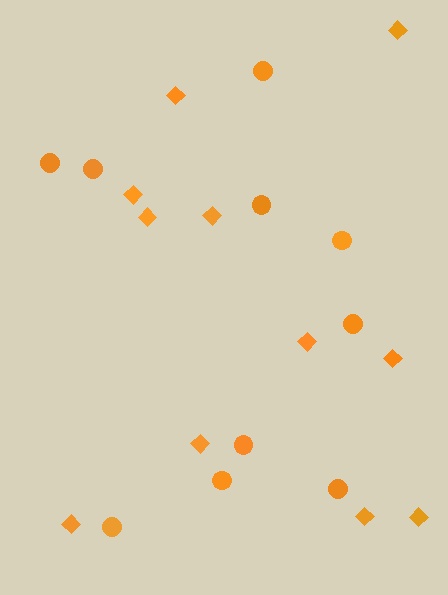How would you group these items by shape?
There are 2 groups: one group of circles (10) and one group of diamonds (11).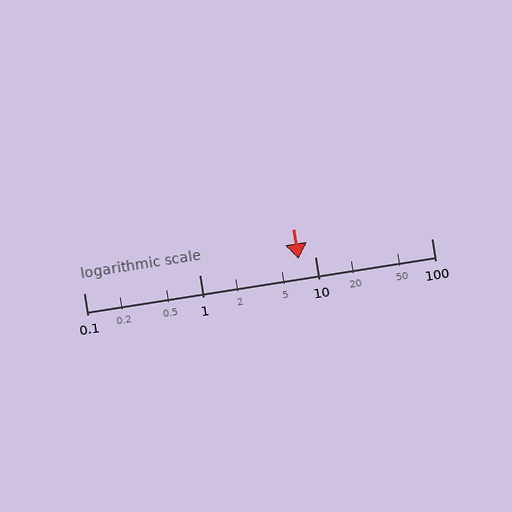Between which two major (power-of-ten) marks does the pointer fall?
The pointer is between 1 and 10.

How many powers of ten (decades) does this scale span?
The scale spans 3 decades, from 0.1 to 100.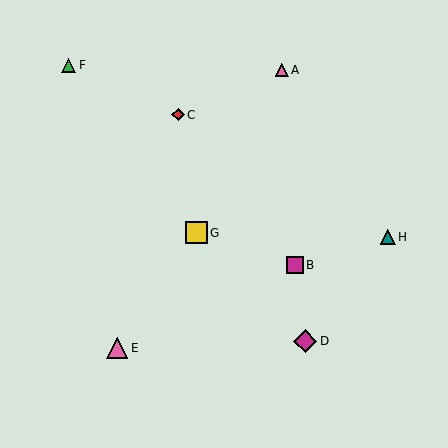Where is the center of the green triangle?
The center of the green triangle is at (69, 65).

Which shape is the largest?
The magenta diamond (labeled D) is the largest.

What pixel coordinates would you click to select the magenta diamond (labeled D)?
Click at (305, 341) to select the magenta diamond D.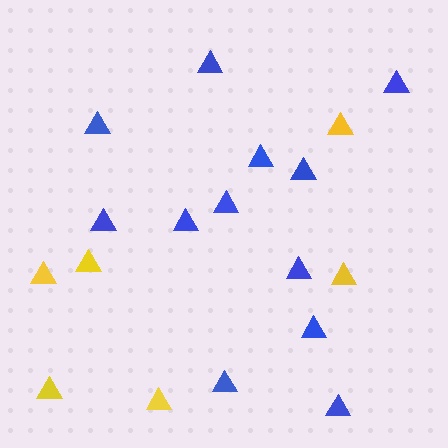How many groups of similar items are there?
There are 2 groups: one group of blue triangles (12) and one group of yellow triangles (6).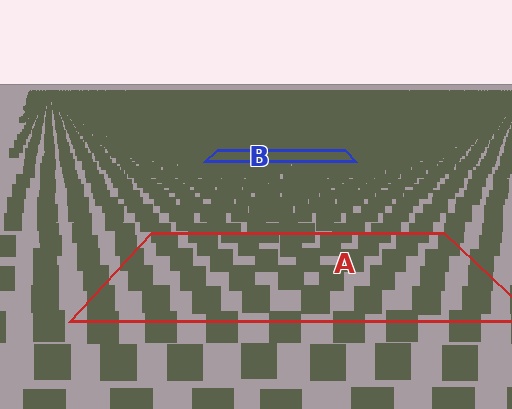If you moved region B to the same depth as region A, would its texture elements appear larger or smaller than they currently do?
They would appear larger. At a closer depth, the same texture elements are projected at a bigger on-screen size.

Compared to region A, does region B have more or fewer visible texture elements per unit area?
Region B has more texture elements per unit area — they are packed more densely because it is farther away.